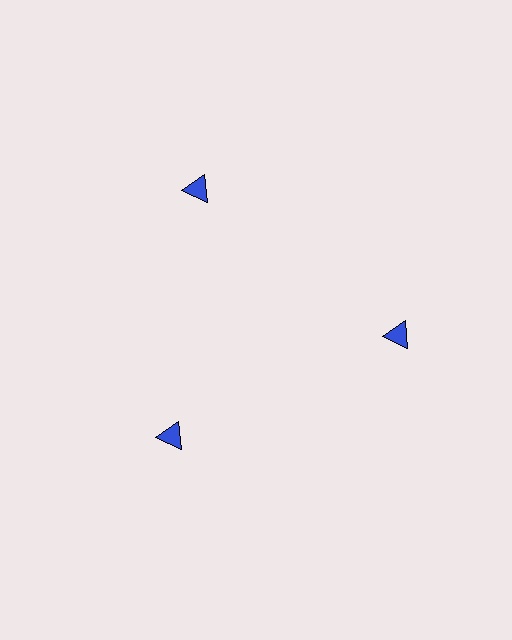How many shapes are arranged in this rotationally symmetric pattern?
There are 3 shapes, arranged in 3 groups of 1.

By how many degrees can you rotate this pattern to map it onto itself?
The pattern maps onto itself every 120 degrees of rotation.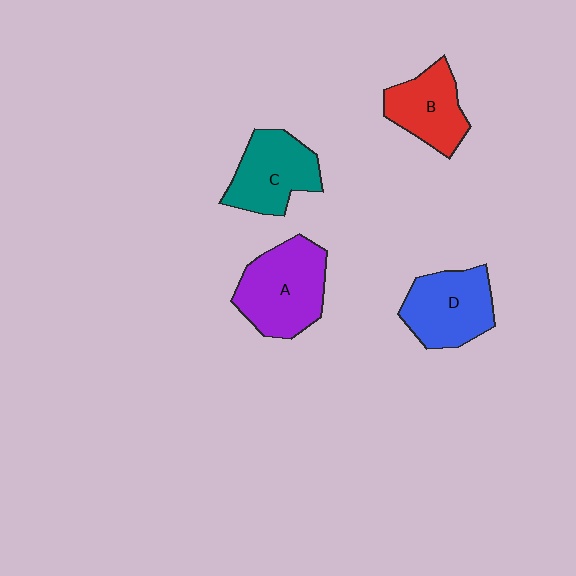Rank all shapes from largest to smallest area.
From largest to smallest: A (purple), D (blue), C (teal), B (red).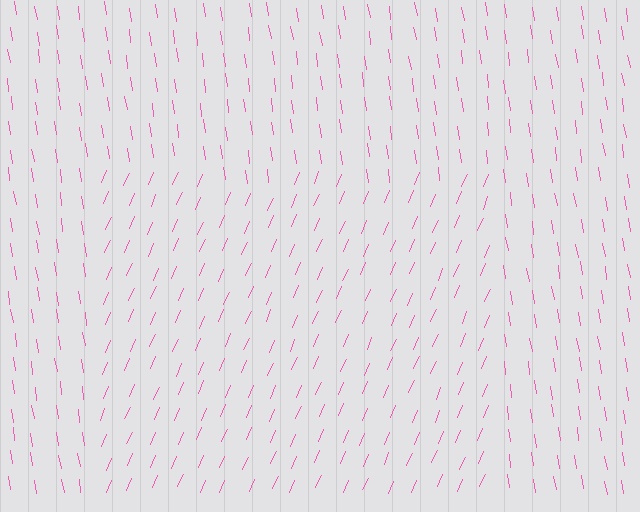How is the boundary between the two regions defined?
The boundary is defined purely by a change in line orientation (approximately 32 degrees difference). All lines are the same color and thickness.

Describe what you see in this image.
The image is filled with small pink line segments. A rectangle region in the image has lines oriented differently from the surrounding lines, creating a visible texture boundary.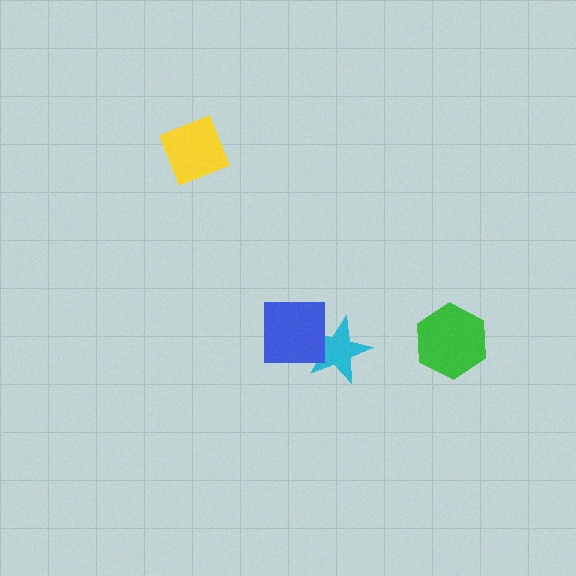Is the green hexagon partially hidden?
No, no other shape covers it.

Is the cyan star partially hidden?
Yes, it is partially covered by another shape.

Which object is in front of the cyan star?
The blue square is in front of the cyan star.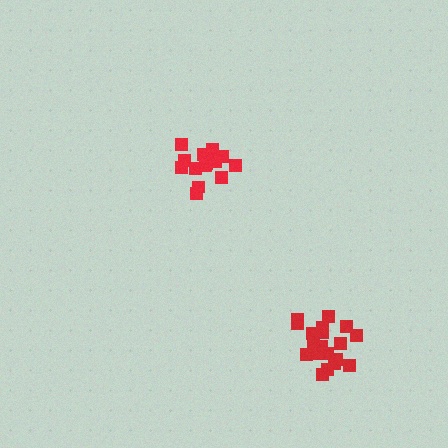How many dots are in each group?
Group 1: 20 dots, Group 2: 16 dots (36 total).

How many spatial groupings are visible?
There are 2 spatial groupings.